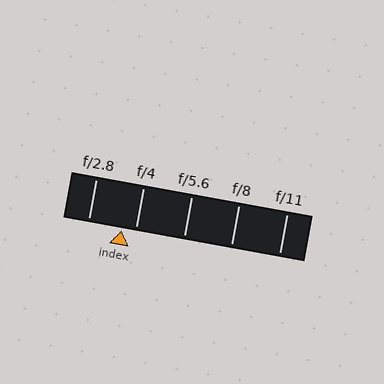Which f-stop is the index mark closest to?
The index mark is closest to f/4.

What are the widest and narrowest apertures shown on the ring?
The widest aperture shown is f/2.8 and the narrowest is f/11.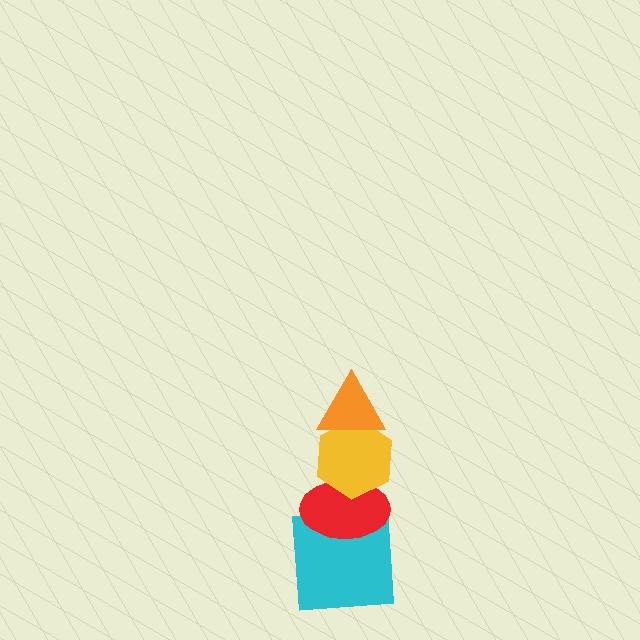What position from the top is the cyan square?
The cyan square is 4th from the top.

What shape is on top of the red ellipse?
The yellow hexagon is on top of the red ellipse.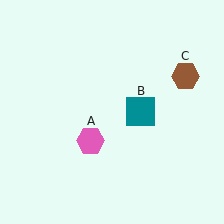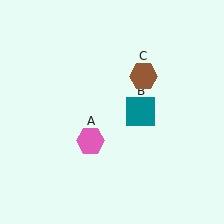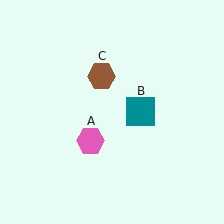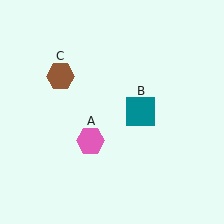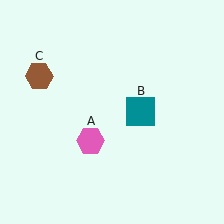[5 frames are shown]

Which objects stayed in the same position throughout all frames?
Pink hexagon (object A) and teal square (object B) remained stationary.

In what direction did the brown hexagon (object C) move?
The brown hexagon (object C) moved left.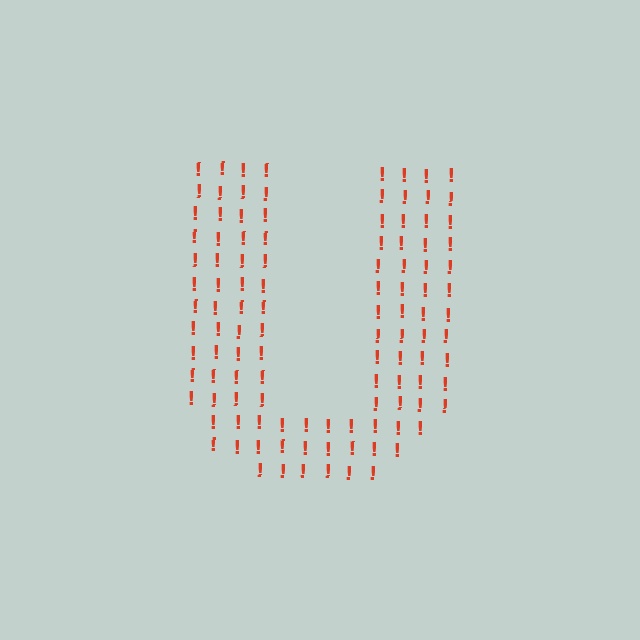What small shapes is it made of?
It is made of small exclamation marks.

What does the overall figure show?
The overall figure shows the letter U.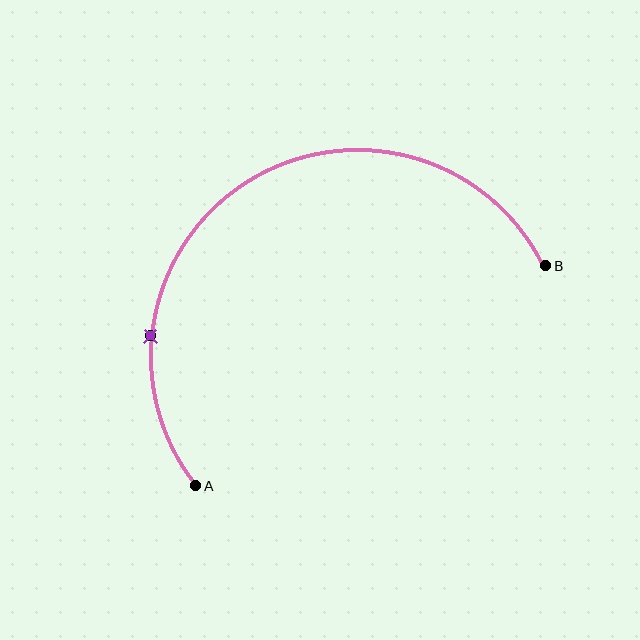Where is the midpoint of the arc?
The arc midpoint is the point on the curve farthest from the straight line joining A and B. It sits above that line.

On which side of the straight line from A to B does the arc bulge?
The arc bulges above the straight line connecting A and B.